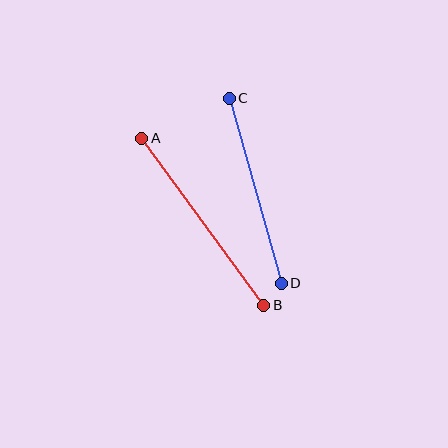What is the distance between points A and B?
The distance is approximately 207 pixels.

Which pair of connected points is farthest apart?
Points A and B are farthest apart.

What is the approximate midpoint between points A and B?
The midpoint is at approximately (203, 222) pixels.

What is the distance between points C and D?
The distance is approximately 192 pixels.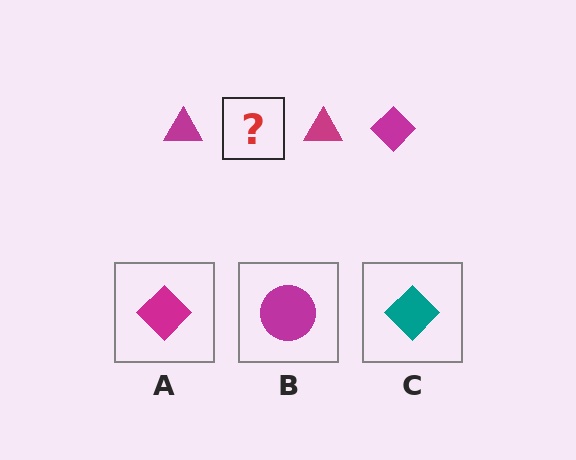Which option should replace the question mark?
Option A.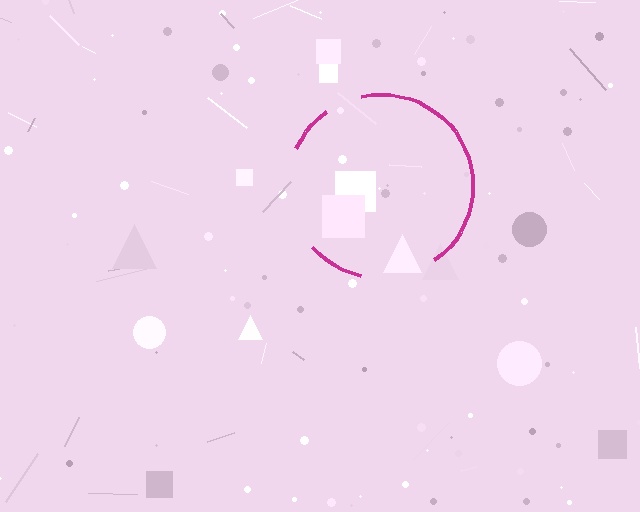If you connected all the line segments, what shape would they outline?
They would outline a circle.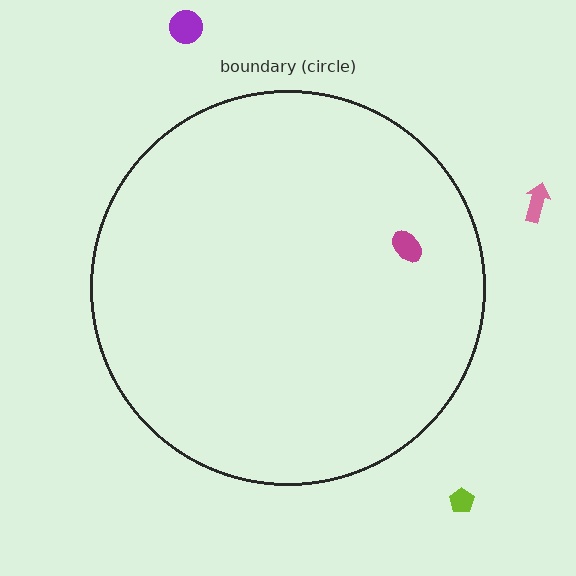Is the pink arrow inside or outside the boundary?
Outside.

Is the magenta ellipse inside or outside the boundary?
Inside.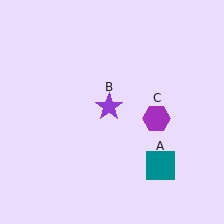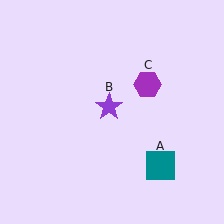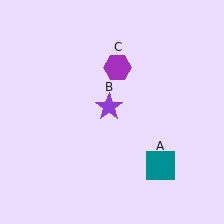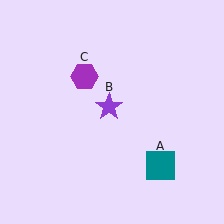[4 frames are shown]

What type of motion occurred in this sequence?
The purple hexagon (object C) rotated counterclockwise around the center of the scene.